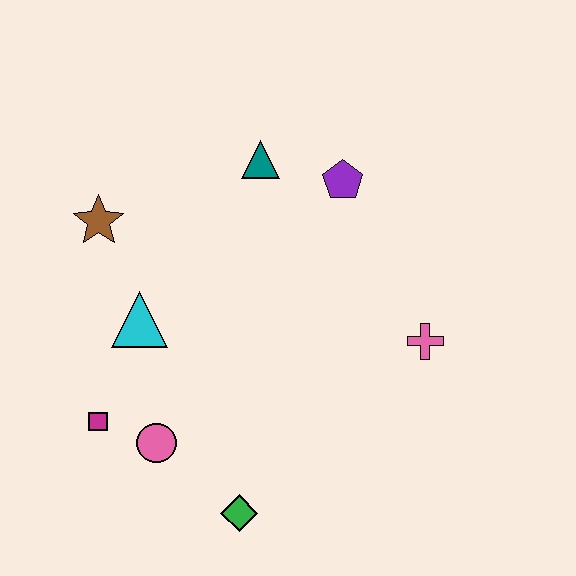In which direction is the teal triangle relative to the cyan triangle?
The teal triangle is above the cyan triangle.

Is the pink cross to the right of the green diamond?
Yes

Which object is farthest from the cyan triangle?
The pink cross is farthest from the cyan triangle.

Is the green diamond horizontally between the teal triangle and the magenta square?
Yes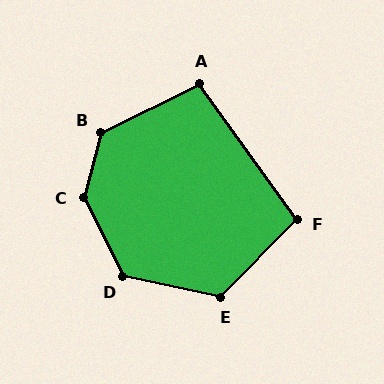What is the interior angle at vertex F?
Approximately 100 degrees (obtuse).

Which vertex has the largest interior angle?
C, at approximately 138 degrees.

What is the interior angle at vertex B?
Approximately 131 degrees (obtuse).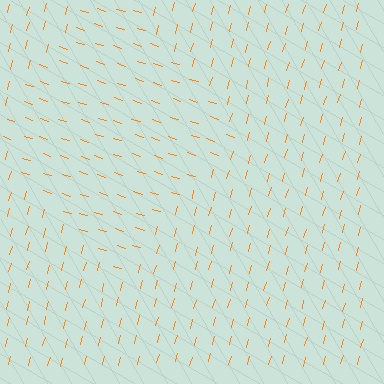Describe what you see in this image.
The image is filled with small orange line segments. A diamond region in the image has lines oriented differently from the surrounding lines, creating a visible texture boundary.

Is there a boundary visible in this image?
Yes, there is a texture boundary formed by a change in line orientation.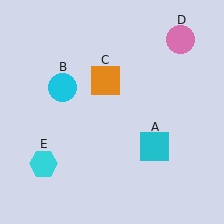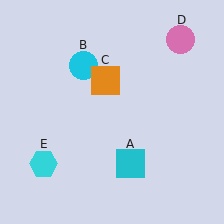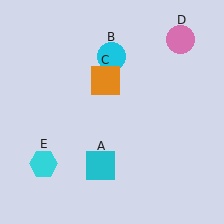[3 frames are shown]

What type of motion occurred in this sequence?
The cyan square (object A), cyan circle (object B) rotated clockwise around the center of the scene.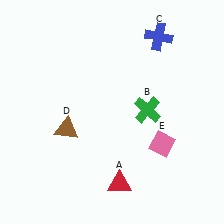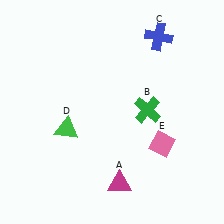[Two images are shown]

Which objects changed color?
A changed from red to magenta. D changed from brown to green.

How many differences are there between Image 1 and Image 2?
There are 2 differences between the two images.